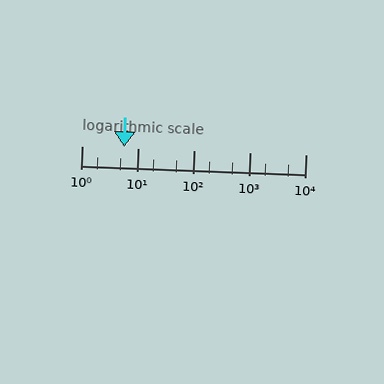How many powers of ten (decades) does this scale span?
The scale spans 4 decades, from 1 to 10000.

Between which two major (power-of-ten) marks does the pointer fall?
The pointer is between 1 and 10.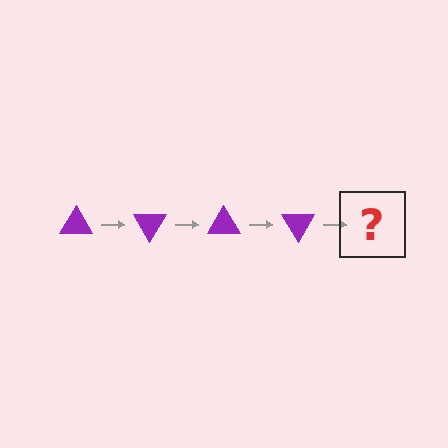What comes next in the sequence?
The next element should be a purple triangle rotated 240 degrees.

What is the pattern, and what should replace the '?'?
The pattern is that the triangle rotates 60 degrees each step. The '?' should be a purple triangle rotated 240 degrees.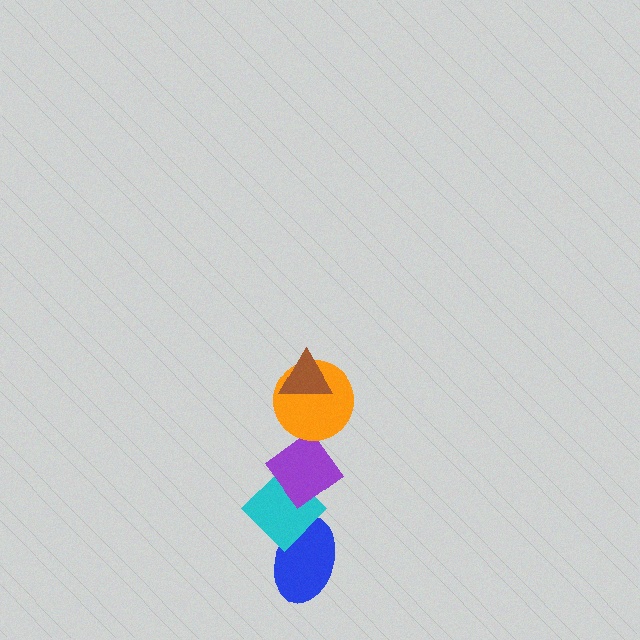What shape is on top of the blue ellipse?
The cyan diamond is on top of the blue ellipse.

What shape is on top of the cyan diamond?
The purple diamond is on top of the cyan diamond.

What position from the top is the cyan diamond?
The cyan diamond is 4th from the top.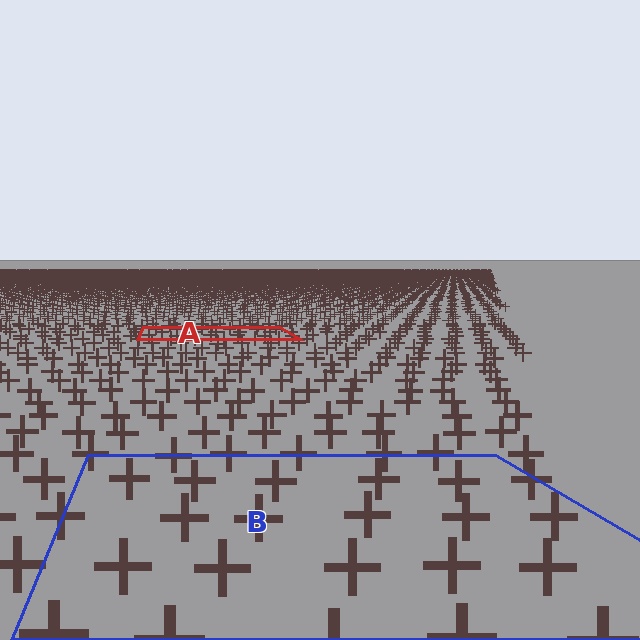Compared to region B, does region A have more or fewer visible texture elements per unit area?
Region A has more texture elements per unit area — they are packed more densely because it is farther away.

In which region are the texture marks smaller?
The texture marks are smaller in region A, because it is farther away.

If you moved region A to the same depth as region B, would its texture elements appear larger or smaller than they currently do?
They would appear larger. At a closer depth, the same texture elements are projected at a bigger on-screen size.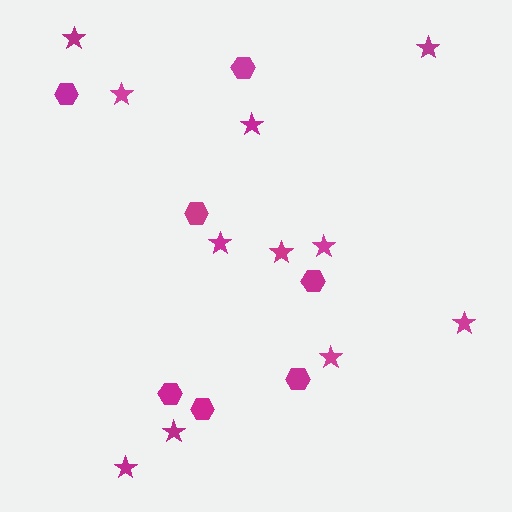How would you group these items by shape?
There are 2 groups: one group of hexagons (7) and one group of stars (11).